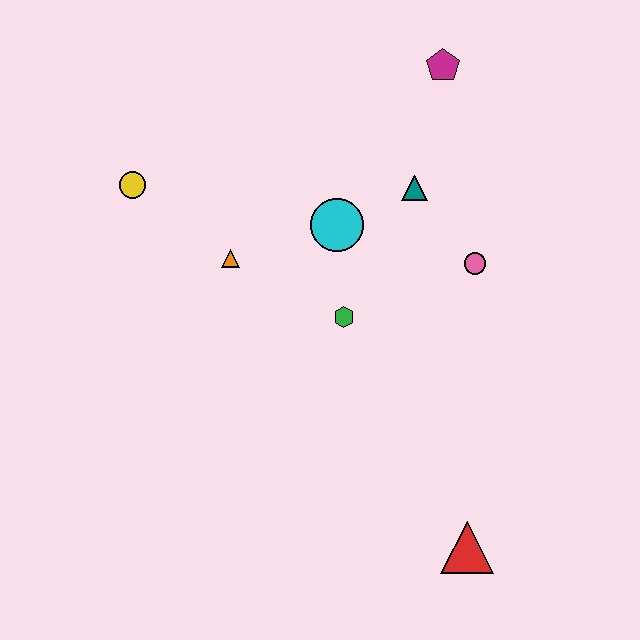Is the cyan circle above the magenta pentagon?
No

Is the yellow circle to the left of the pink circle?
Yes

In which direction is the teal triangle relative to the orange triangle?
The teal triangle is to the right of the orange triangle.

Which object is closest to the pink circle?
The teal triangle is closest to the pink circle.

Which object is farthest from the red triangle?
The yellow circle is farthest from the red triangle.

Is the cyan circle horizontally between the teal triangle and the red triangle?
No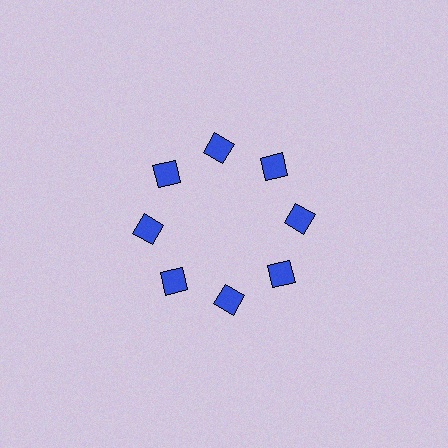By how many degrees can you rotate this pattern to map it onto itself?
The pattern maps onto itself every 45 degrees of rotation.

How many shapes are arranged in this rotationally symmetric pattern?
There are 8 shapes, arranged in 8 groups of 1.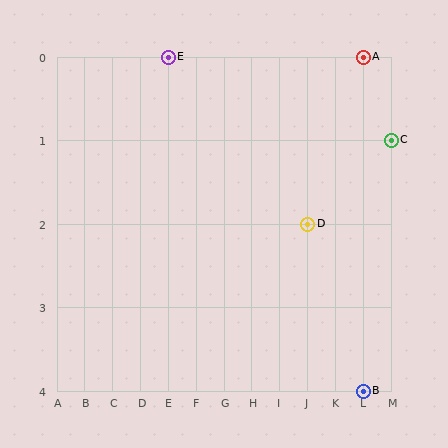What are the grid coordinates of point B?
Point B is at grid coordinates (L, 4).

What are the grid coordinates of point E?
Point E is at grid coordinates (E, 0).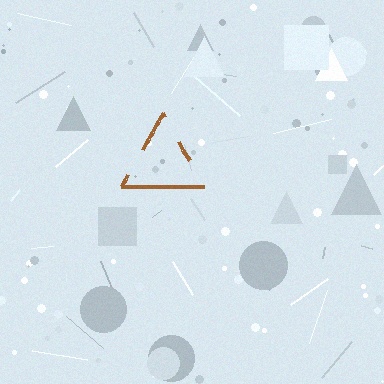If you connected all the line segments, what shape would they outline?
They would outline a triangle.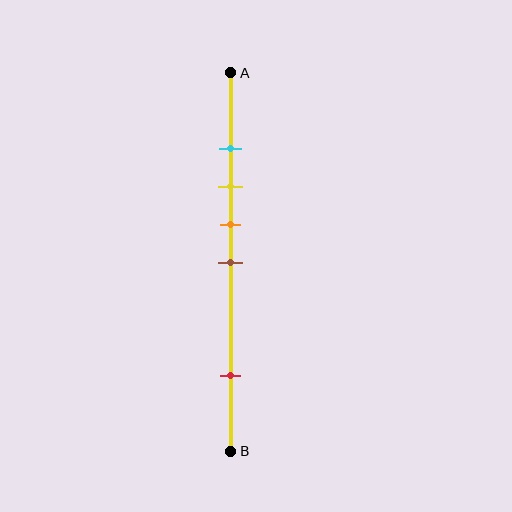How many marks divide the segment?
There are 5 marks dividing the segment.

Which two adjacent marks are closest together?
The cyan and yellow marks are the closest adjacent pair.